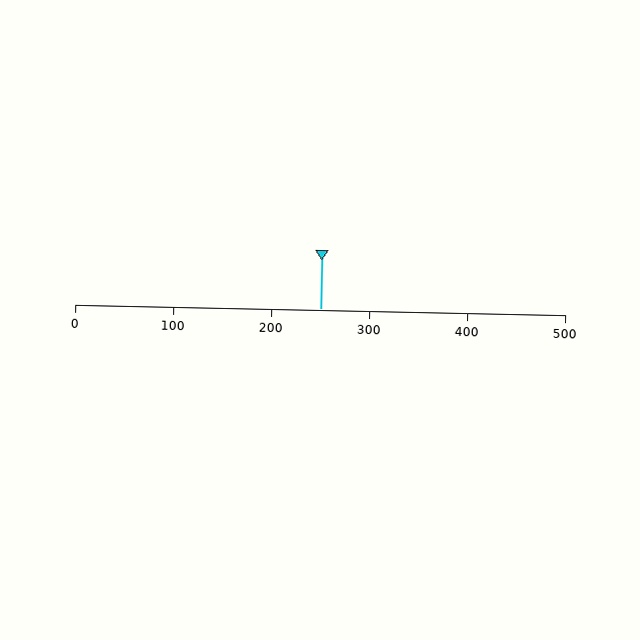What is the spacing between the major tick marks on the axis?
The major ticks are spaced 100 apart.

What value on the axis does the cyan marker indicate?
The marker indicates approximately 250.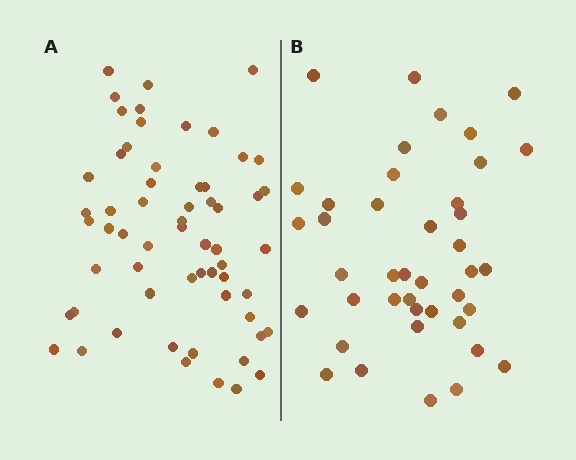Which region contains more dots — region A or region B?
Region A (the left region) has more dots.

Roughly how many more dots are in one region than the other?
Region A has approximately 20 more dots than region B.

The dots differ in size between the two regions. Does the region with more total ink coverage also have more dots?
No. Region B has more total ink coverage because its dots are larger, but region A actually contains more individual dots. Total area can be misleading — the number of items is what matters here.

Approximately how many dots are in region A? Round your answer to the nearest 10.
About 60 dots.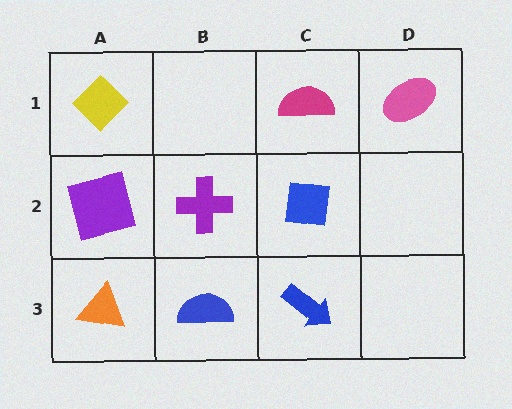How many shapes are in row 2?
3 shapes.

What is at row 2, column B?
A purple cross.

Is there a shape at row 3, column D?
No, that cell is empty.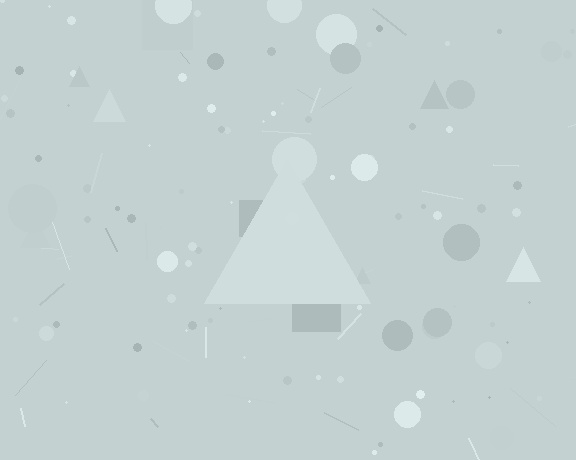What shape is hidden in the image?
A triangle is hidden in the image.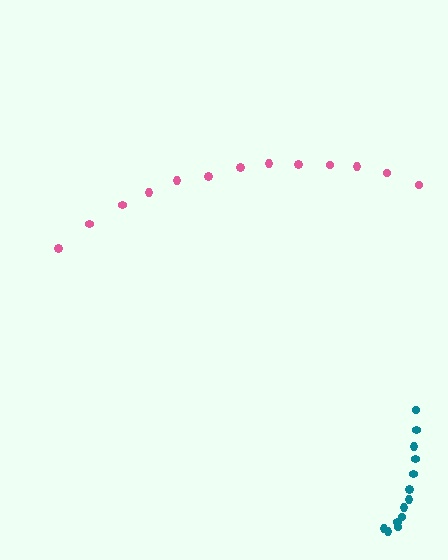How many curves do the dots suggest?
There are 2 distinct paths.